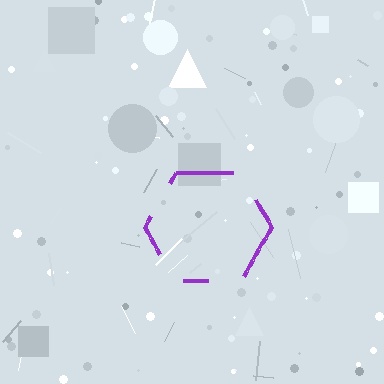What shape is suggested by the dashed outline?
The dashed outline suggests a hexagon.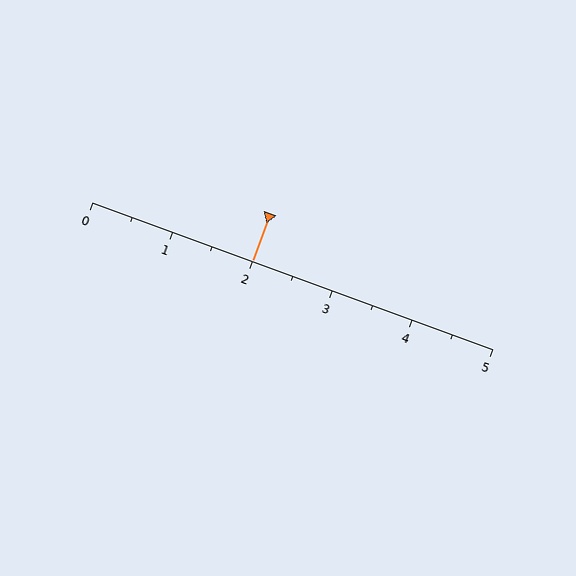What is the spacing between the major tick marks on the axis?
The major ticks are spaced 1 apart.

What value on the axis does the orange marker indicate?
The marker indicates approximately 2.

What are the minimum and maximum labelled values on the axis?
The axis runs from 0 to 5.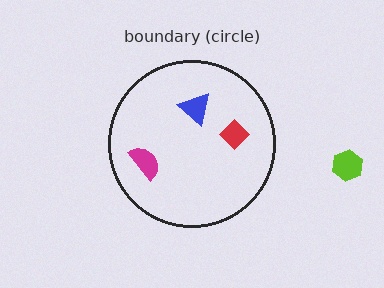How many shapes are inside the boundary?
3 inside, 1 outside.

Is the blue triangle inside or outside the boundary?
Inside.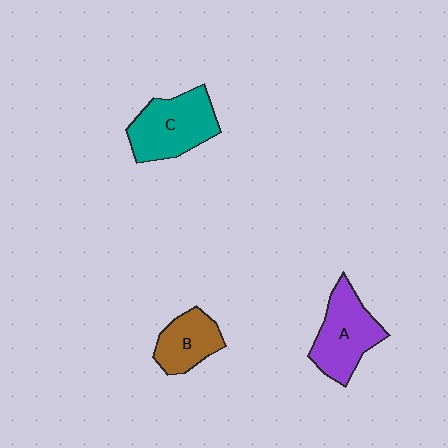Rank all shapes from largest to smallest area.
From largest to smallest: C (teal), A (purple), B (brown).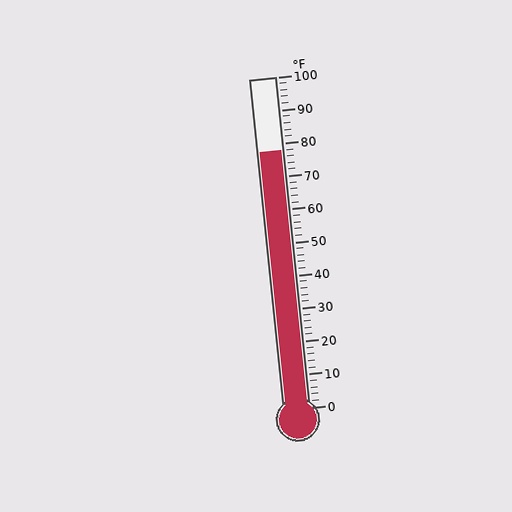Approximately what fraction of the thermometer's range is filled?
The thermometer is filled to approximately 80% of its range.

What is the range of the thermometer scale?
The thermometer scale ranges from 0°F to 100°F.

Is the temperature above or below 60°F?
The temperature is above 60°F.